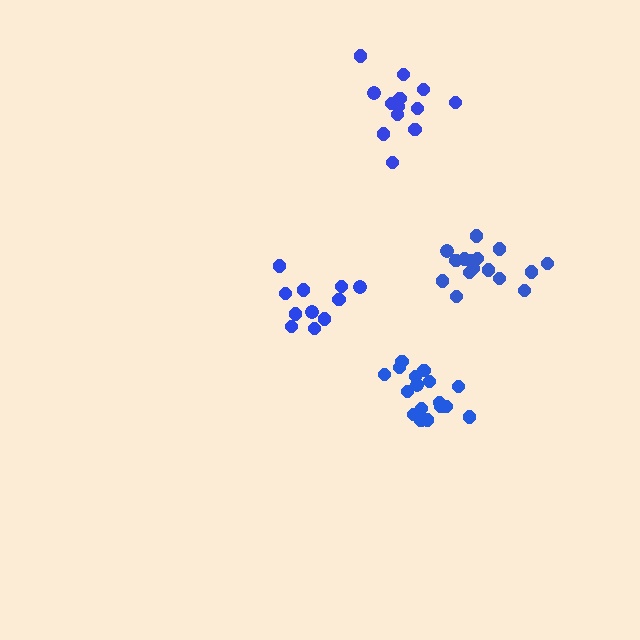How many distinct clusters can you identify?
There are 4 distinct clusters.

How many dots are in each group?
Group 1: 11 dots, Group 2: 16 dots, Group 3: 17 dots, Group 4: 13 dots (57 total).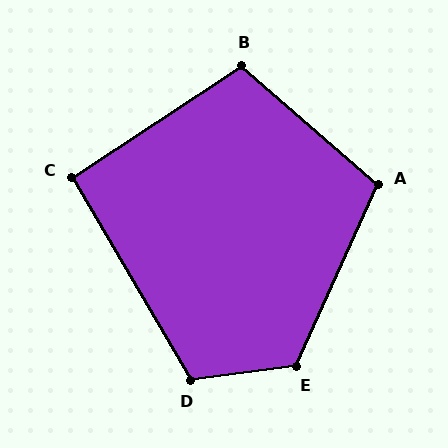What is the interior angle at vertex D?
Approximately 113 degrees (obtuse).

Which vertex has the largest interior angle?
E, at approximately 122 degrees.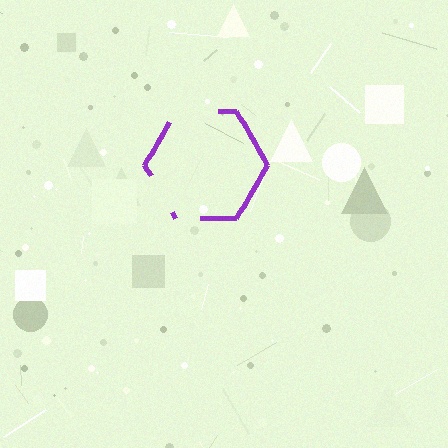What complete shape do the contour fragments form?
The contour fragments form a hexagon.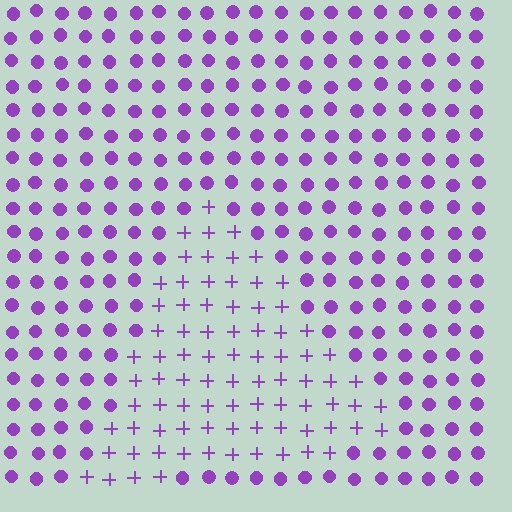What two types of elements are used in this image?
The image uses plus signs inside the triangle region and circles outside it.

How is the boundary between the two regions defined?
The boundary is defined by a change in element shape: plus signs inside vs. circles outside. All elements share the same color and spacing.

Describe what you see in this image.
The image is filled with small purple elements arranged in a uniform grid. A triangle-shaped region contains plus signs, while the surrounding area contains circles. The boundary is defined purely by the change in element shape.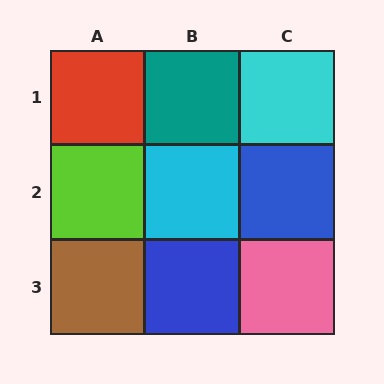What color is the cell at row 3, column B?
Blue.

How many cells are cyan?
2 cells are cyan.